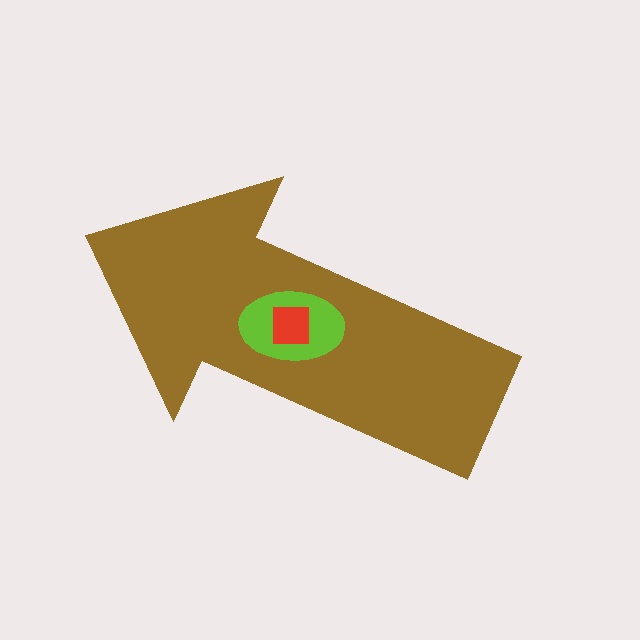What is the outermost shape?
The brown arrow.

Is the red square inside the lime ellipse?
Yes.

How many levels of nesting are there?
3.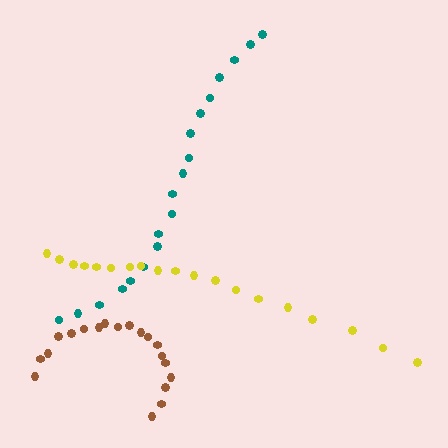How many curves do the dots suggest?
There are 3 distinct paths.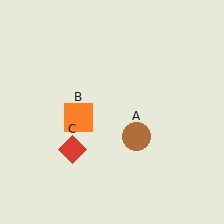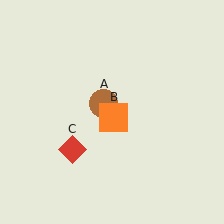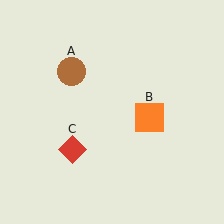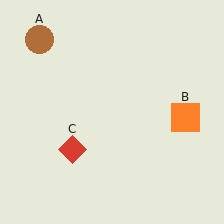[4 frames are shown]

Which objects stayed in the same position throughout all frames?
Red diamond (object C) remained stationary.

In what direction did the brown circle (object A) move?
The brown circle (object A) moved up and to the left.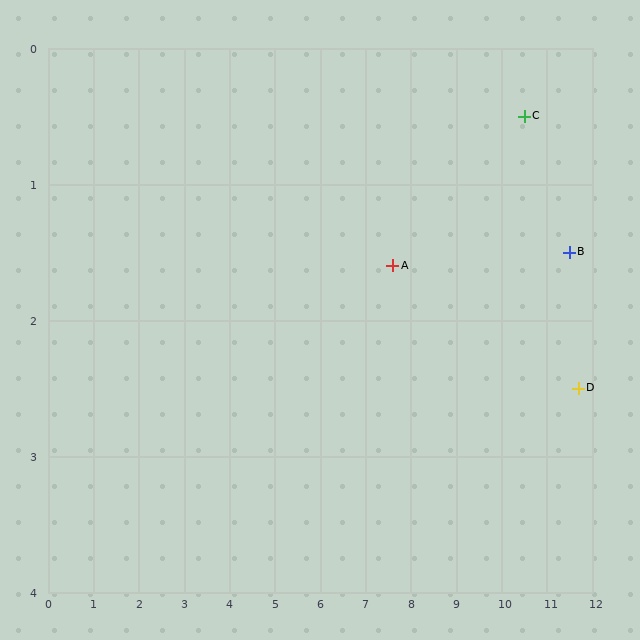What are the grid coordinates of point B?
Point B is at approximately (11.5, 1.5).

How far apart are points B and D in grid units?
Points B and D are about 1.0 grid units apart.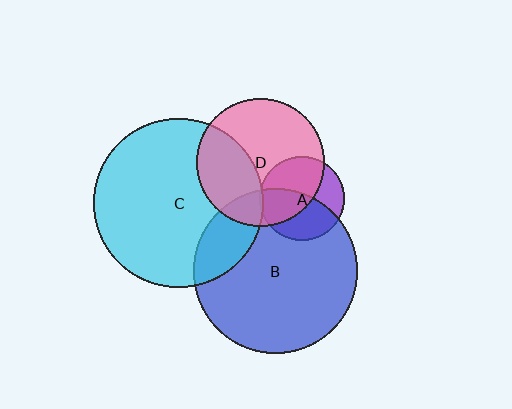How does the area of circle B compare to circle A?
Approximately 3.8 times.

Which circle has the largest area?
Circle C (cyan).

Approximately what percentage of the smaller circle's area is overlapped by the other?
Approximately 5%.